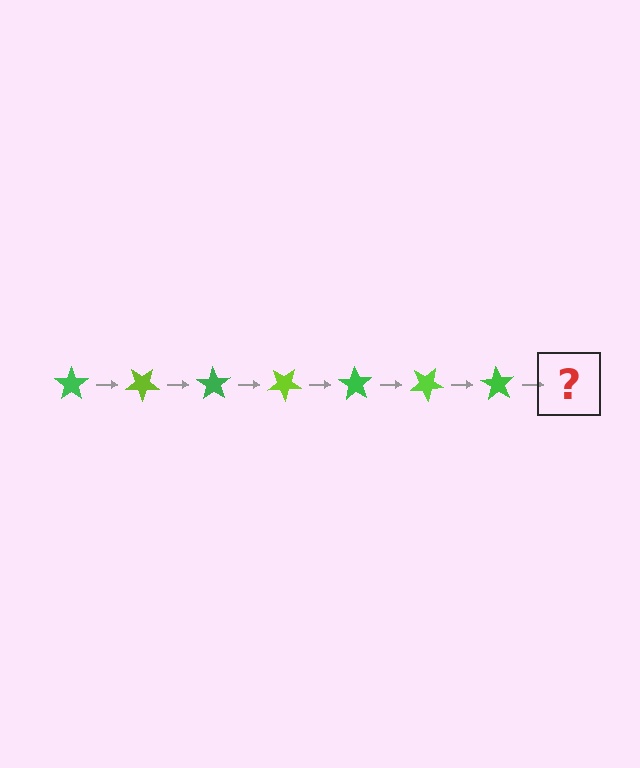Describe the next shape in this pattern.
It should be a lime star, rotated 245 degrees from the start.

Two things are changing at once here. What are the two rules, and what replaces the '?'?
The two rules are that it rotates 35 degrees each step and the color cycles through green and lime. The '?' should be a lime star, rotated 245 degrees from the start.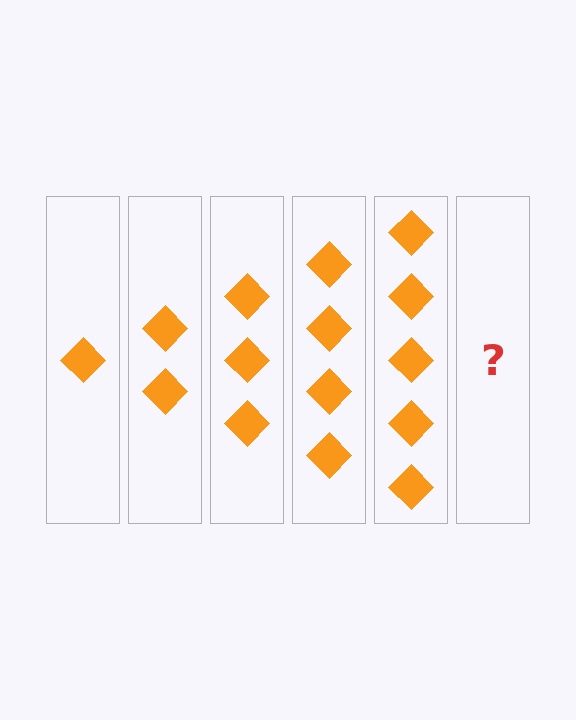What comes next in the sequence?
The next element should be 6 diamonds.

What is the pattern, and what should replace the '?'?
The pattern is that each step adds one more diamond. The '?' should be 6 diamonds.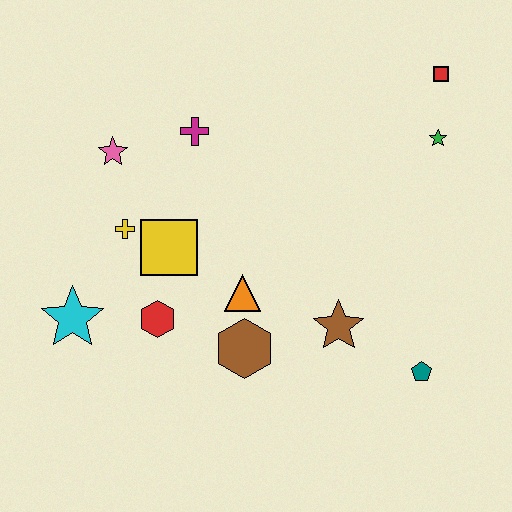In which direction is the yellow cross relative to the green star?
The yellow cross is to the left of the green star.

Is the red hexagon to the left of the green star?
Yes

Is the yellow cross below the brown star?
No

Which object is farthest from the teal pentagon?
The pink star is farthest from the teal pentagon.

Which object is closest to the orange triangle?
The brown hexagon is closest to the orange triangle.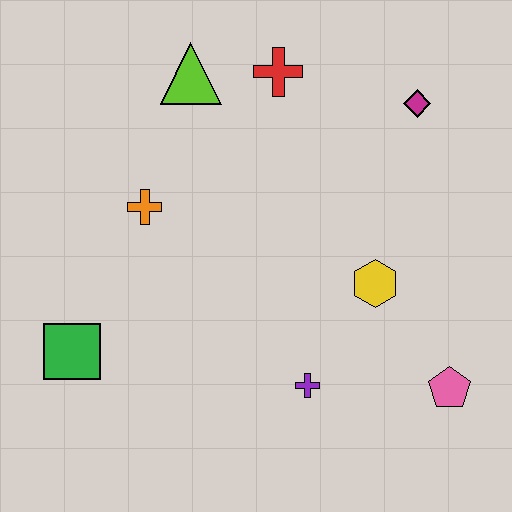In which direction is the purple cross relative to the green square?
The purple cross is to the right of the green square.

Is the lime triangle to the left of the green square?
No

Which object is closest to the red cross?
The lime triangle is closest to the red cross.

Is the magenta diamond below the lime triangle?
Yes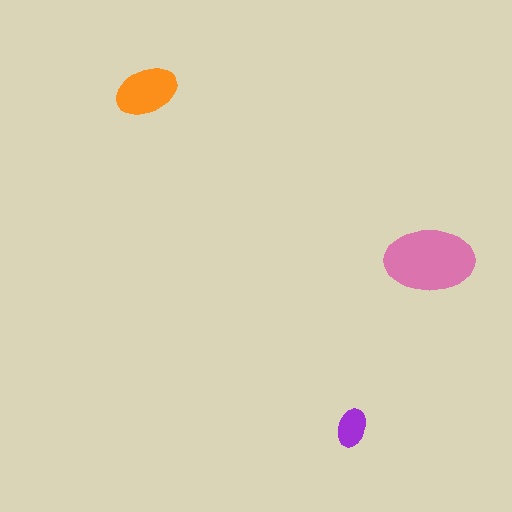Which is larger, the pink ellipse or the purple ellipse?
The pink one.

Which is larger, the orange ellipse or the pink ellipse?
The pink one.